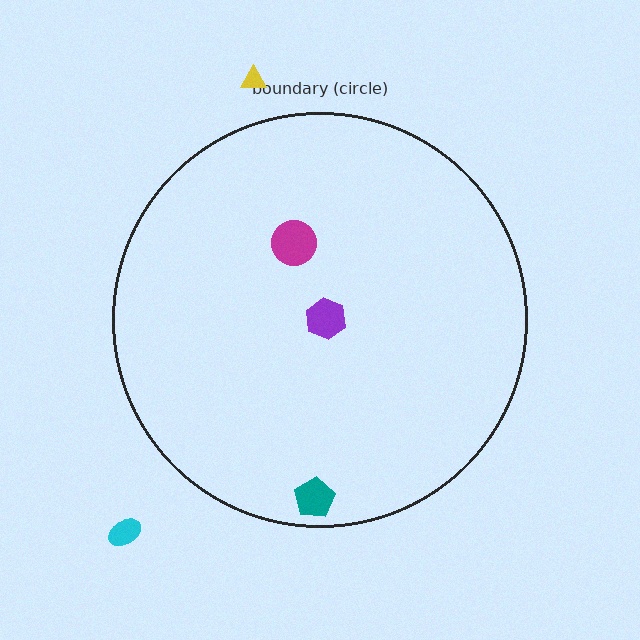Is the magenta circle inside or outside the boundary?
Inside.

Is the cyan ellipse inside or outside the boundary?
Outside.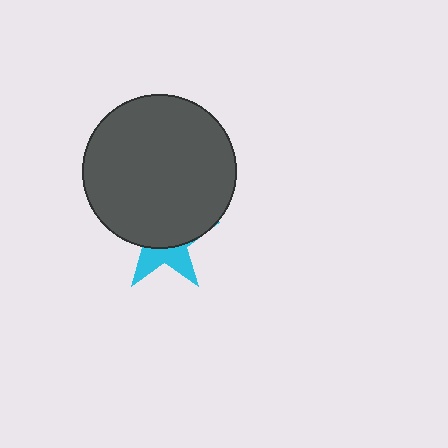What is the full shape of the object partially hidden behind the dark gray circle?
The partially hidden object is a cyan star.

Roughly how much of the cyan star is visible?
A small part of it is visible (roughly 36%).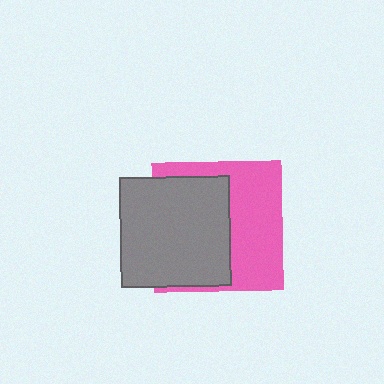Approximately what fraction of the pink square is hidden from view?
Roughly 52% of the pink square is hidden behind the gray square.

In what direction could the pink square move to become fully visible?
The pink square could move right. That would shift it out from behind the gray square entirely.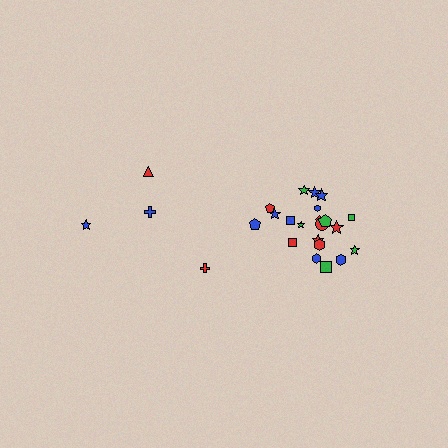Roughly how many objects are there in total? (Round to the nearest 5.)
Roughly 25 objects in total.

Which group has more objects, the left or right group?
The right group.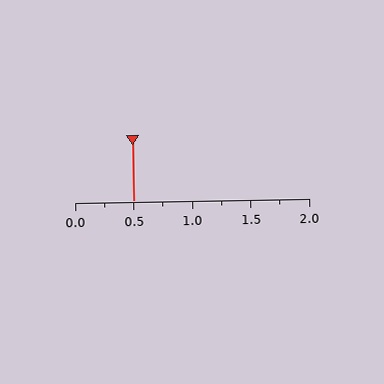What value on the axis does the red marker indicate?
The marker indicates approximately 0.5.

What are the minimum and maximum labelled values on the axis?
The axis runs from 0.0 to 2.0.